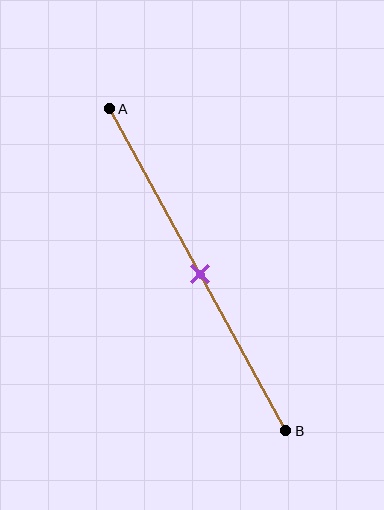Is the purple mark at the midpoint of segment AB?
Yes, the mark is approximately at the midpoint.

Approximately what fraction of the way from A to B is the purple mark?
The purple mark is approximately 50% of the way from A to B.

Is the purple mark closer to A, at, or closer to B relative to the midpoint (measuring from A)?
The purple mark is approximately at the midpoint of segment AB.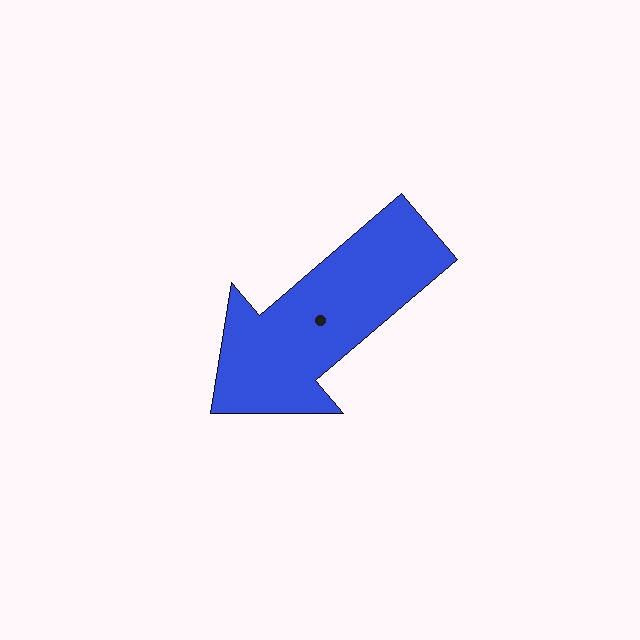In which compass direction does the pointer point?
Southwest.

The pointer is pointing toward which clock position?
Roughly 8 o'clock.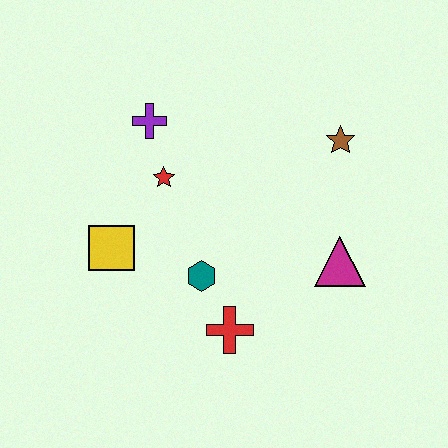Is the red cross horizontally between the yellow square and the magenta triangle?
Yes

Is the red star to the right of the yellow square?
Yes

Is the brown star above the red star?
Yes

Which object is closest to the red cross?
The teal hexagon is closest to the red cross.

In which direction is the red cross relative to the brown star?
The red cross is below the brown star.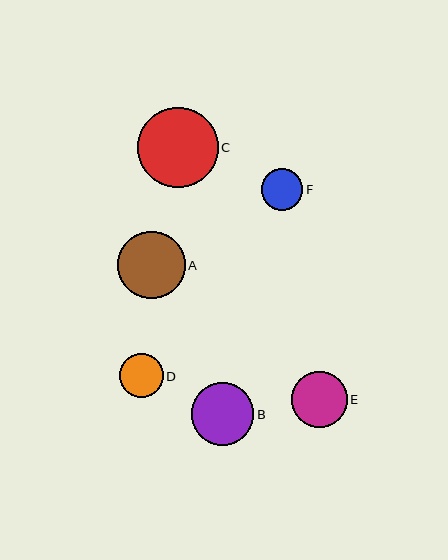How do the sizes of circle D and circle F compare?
Circle D and circle F are approximately the same size.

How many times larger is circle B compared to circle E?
Circle B is approximately 1.1 times the size of circle E.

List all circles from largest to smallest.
From largest to smallest: C, A, B, E, D, F.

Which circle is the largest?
Circle C is the largest with a size of approximately 80 pixels.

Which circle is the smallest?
Circle F is the smallest with a size of approximately 41 pixels.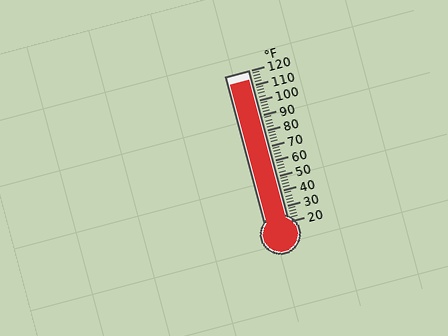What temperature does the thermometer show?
The thermometer shows approximately 114°F.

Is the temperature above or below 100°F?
The temperature is above 100°F.